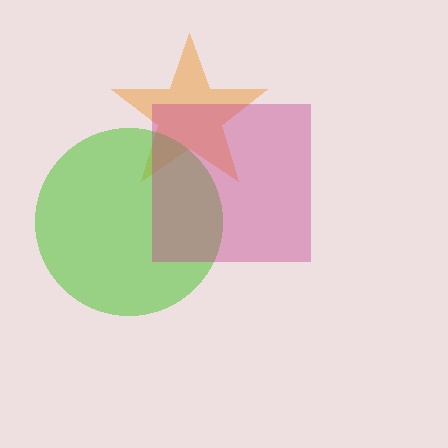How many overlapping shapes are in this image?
There are 3 overlapping shapes in the image.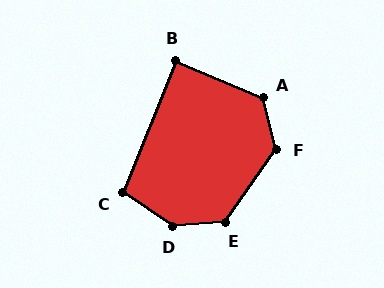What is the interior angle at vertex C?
Approximately 102 degrees (obtuse).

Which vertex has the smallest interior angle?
B, at approximately 89 degrees.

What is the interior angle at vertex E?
Approximately 130 degrees (obtuse).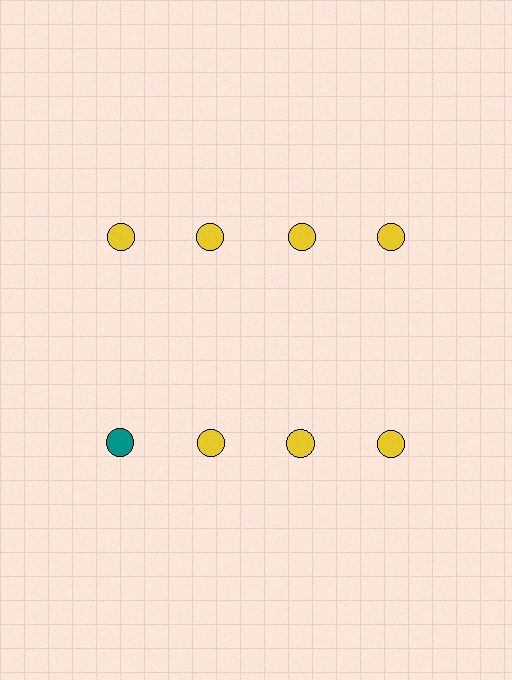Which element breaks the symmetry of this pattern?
The teal circle in the second row, leftmost column breaks the symmetry. All other shapes are yellow circles.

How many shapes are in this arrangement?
There are 8 shapes arranged in a grid pattern.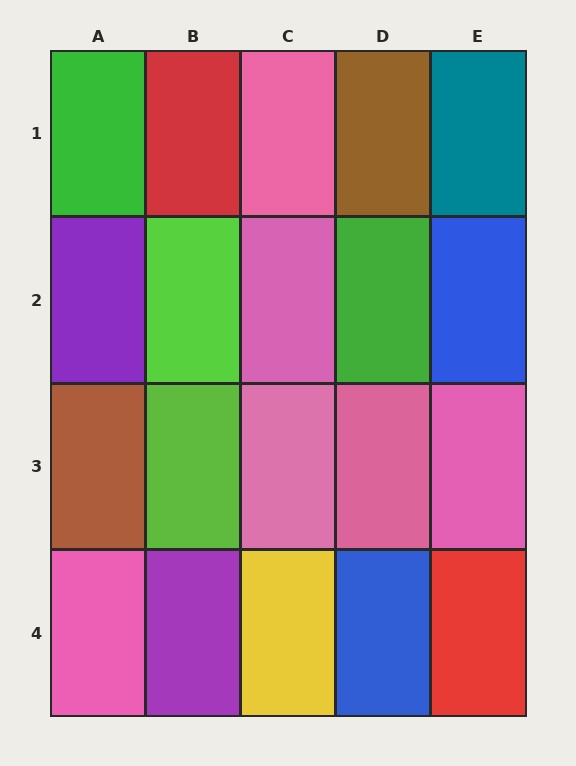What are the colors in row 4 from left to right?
Pink, purple, yellow, blue, red.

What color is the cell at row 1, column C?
Pink.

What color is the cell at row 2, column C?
Pink.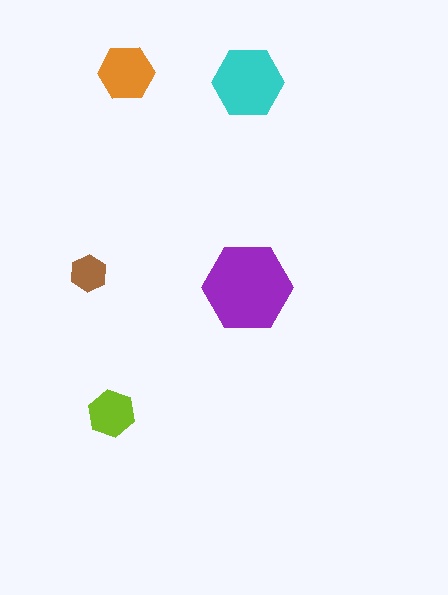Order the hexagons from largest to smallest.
the purple one, the cyan one, the orange one, the lime one, the brown one.